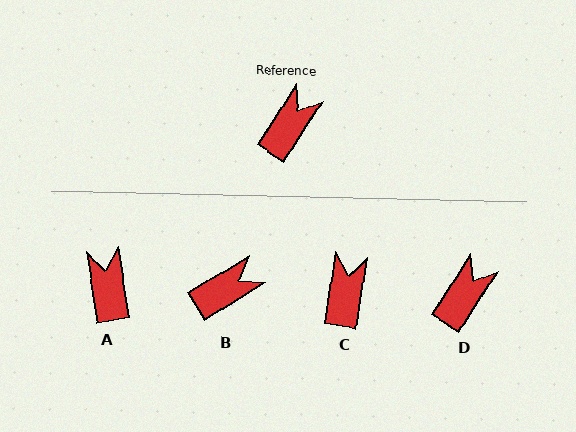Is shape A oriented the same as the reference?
No, it is off by about 42 degrees.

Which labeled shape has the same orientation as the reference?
D.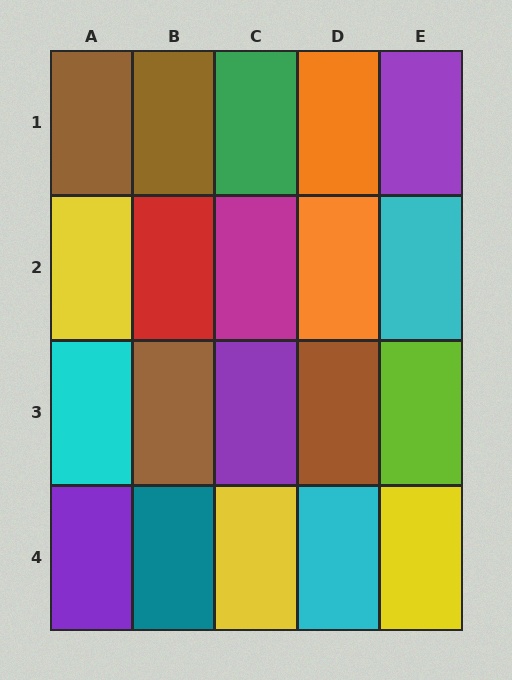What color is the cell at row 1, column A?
Brown.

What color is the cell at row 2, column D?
Orange.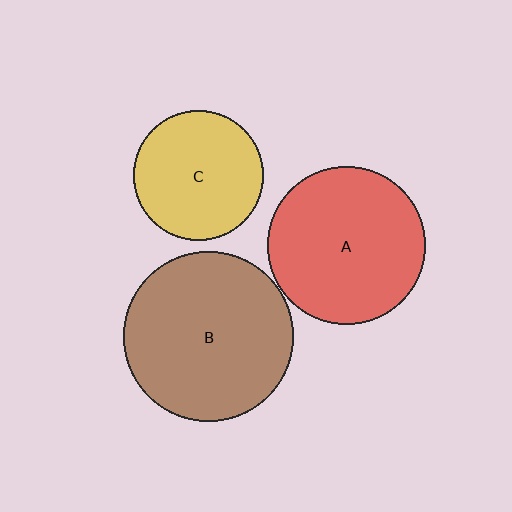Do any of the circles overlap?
No, none of the circles overlap.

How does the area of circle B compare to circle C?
Approximately 1.7 times.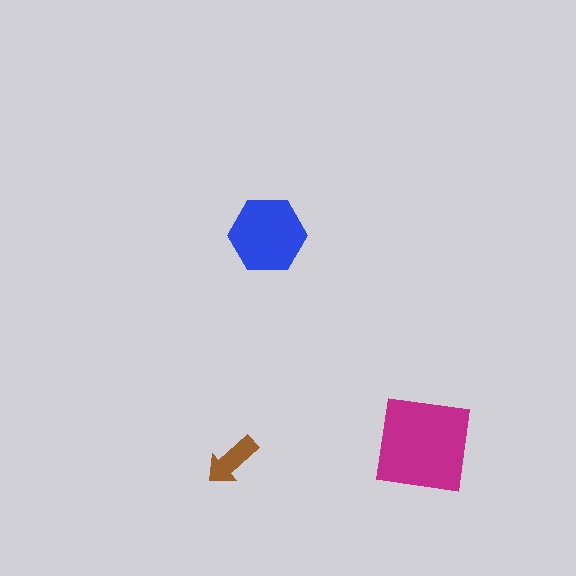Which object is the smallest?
The brown arrow.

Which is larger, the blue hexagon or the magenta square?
The magenta square.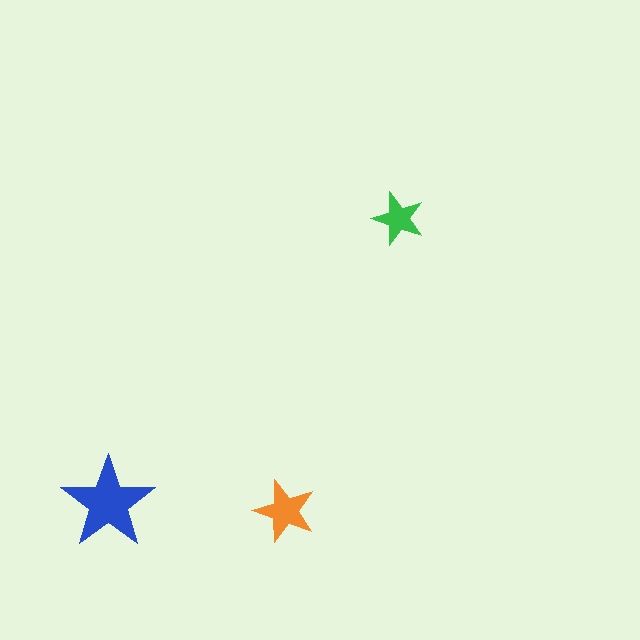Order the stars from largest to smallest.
the blue one, the orange one, the green one.